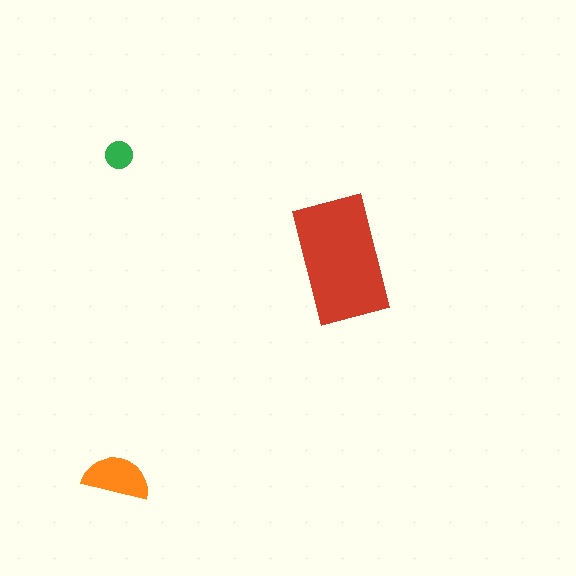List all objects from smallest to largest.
The green circle, the orange semicircle, the red rectangle.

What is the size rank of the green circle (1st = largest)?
3rd.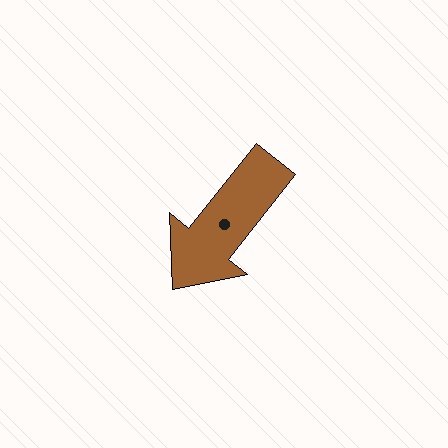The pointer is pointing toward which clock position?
Roughly 7 o'clock.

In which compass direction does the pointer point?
Southwest.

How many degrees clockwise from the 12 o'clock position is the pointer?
Approximately 218 degrees.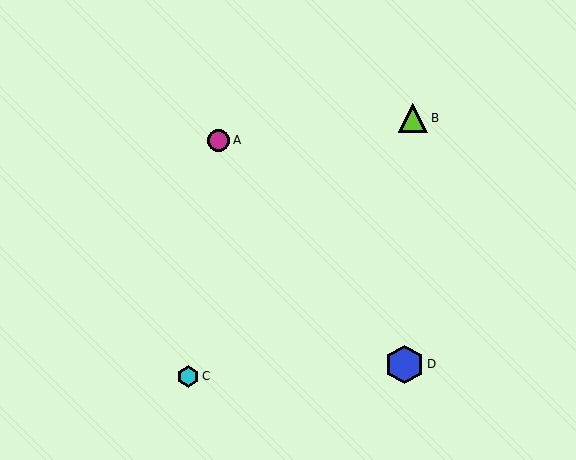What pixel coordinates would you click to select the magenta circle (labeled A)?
Click at (219, 140) to select the magenta circle A.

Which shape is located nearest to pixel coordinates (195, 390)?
The cyan hexagon (labeled C) at (188, 376) is nearest to that location.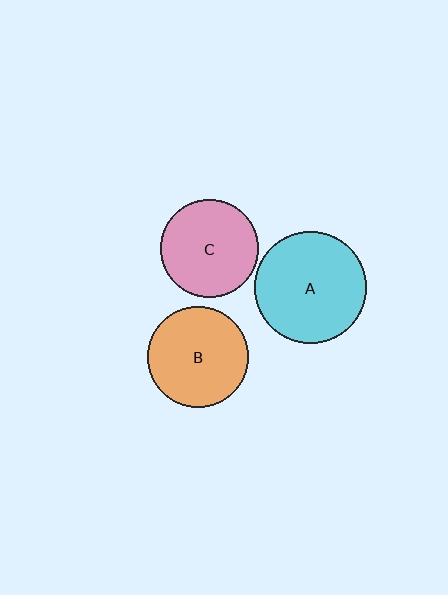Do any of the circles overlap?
No, none of the circles overlap.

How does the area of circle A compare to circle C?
Approximately 1.3 times.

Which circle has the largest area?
Circle A (cyan).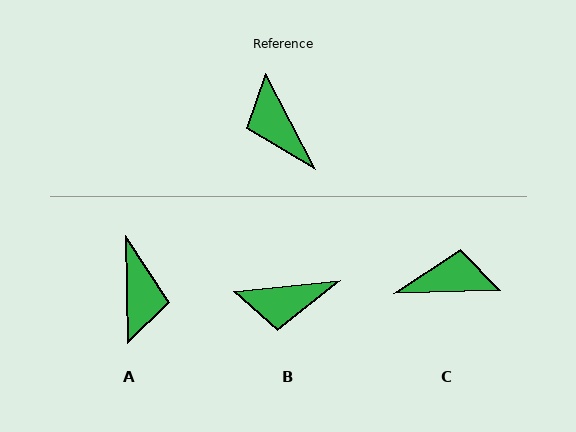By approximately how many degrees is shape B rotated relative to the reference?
Approximately 69 degrees counter-clockwise.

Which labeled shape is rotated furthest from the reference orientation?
A, about 154 degrees away.